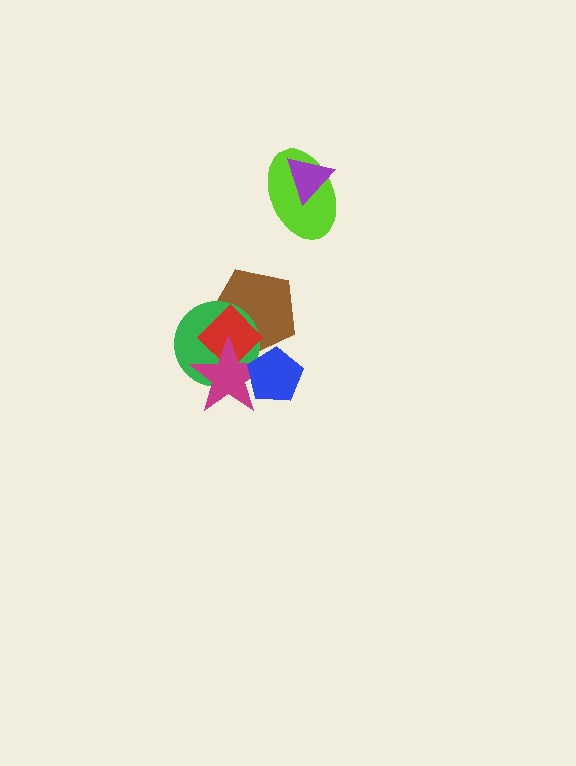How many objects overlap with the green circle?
3 objects overlap with the green circle.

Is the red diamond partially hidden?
Yes, it is partially covered by another shape.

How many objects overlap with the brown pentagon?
4 objects overlap with the brown pentagon.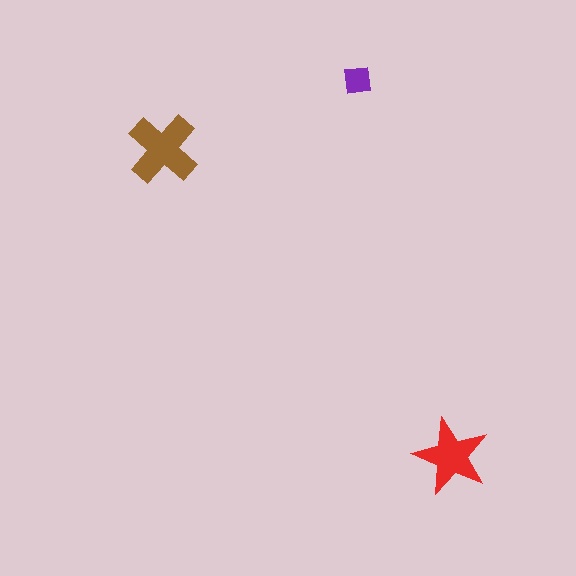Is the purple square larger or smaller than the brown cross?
Smaller.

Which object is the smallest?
The purple square.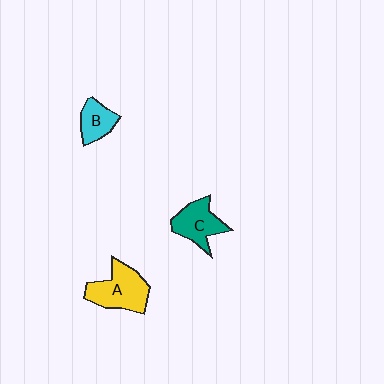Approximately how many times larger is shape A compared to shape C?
Approximately 1.3 times.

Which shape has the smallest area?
Shape B (cyan).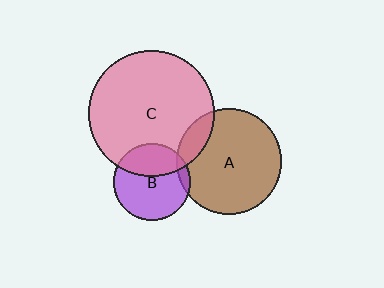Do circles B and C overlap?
Yes.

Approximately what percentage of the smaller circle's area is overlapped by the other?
Approximately 35%.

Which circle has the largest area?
Circle C (pink).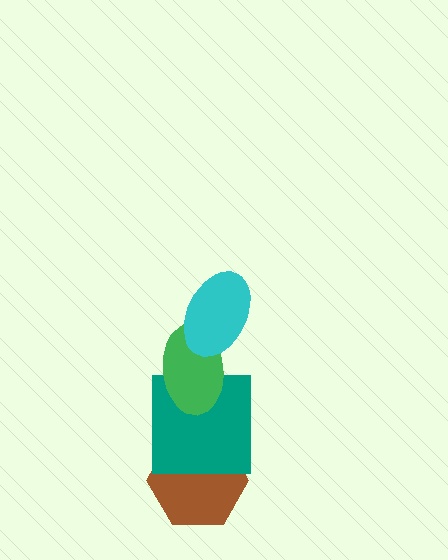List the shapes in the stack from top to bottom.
From top to bottom: the cyan ellipse, the green ellipse, the teal square, the brown hexagon.